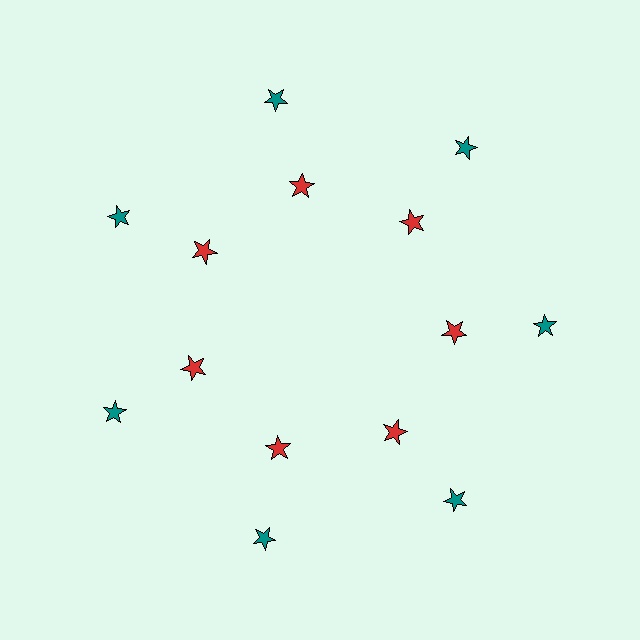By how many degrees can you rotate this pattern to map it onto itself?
The pattern maps onto itself every 51 degrees of rotation.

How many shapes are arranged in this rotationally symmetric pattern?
There are 14 shapes, arranged in 7 groups of 2.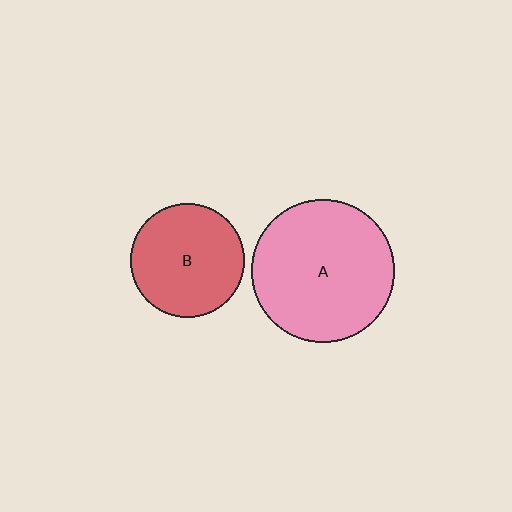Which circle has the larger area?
Circle A (pink).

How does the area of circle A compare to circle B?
Approximately 1.6 times.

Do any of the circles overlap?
No, none of the circles overlap.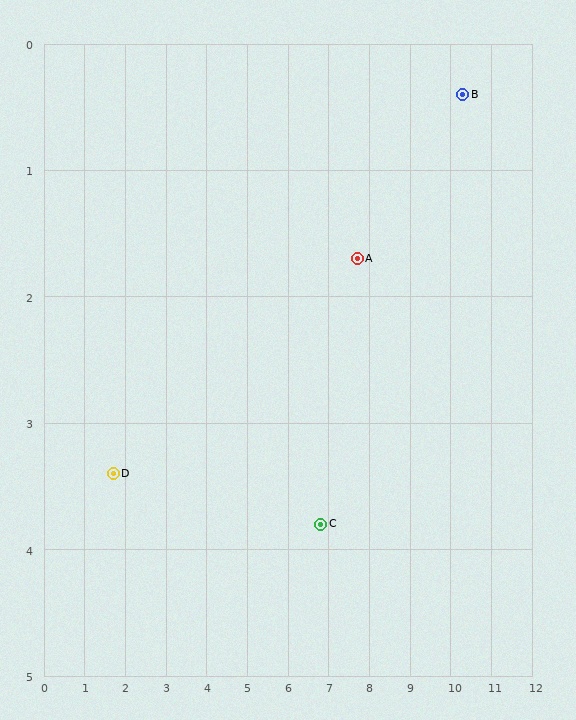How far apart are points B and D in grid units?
Points B and D are about 9.1 grid units apart.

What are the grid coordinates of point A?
Point A is at approximately (7.7, 1.7).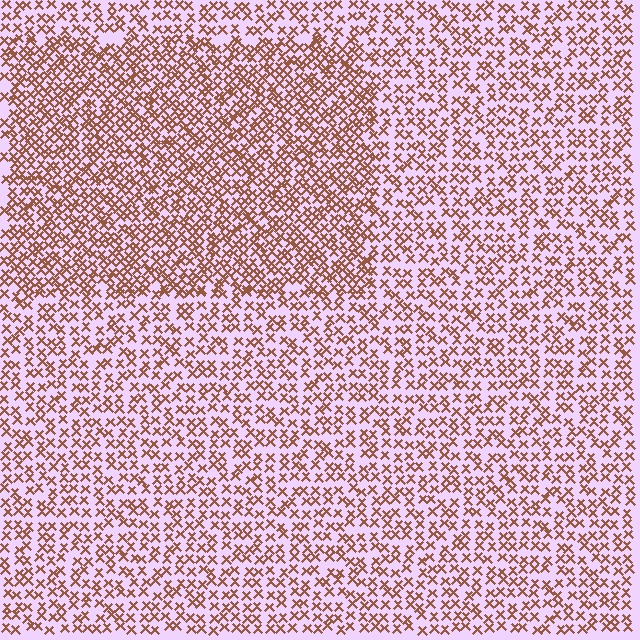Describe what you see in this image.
The image contains small brown elements arranged at two different densities. A rectangle-shaped region is visible where the elements are more densely packed than the surrounding area.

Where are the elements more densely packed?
The elements are more densely packed inside the rectangle boundary.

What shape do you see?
I see a rectangle.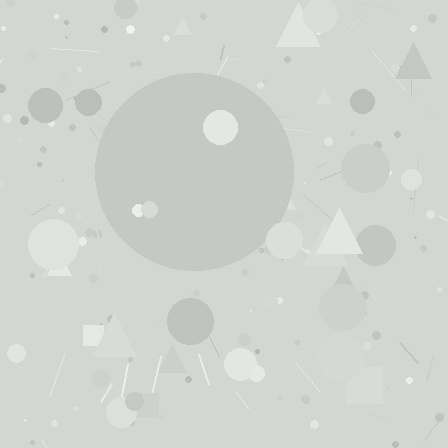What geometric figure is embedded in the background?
A circle is embedded in the background.